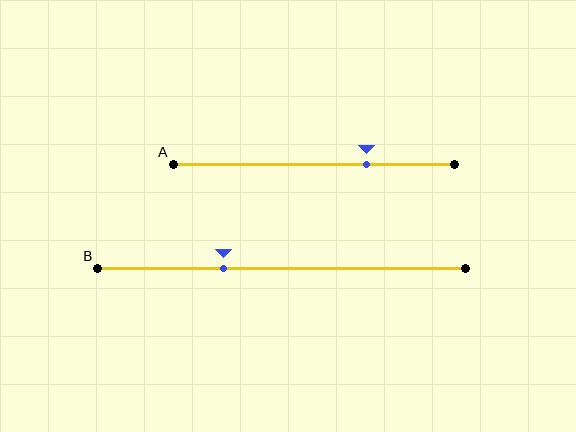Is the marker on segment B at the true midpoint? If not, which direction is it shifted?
No, the marker on segment B is shifted to the left by about 16% of the segment length.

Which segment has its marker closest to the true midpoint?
Segment B has its marker closest to the true midpoint.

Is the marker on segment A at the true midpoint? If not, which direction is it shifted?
No, the marker on segment A is shifted to the right by about 19% of the segment length.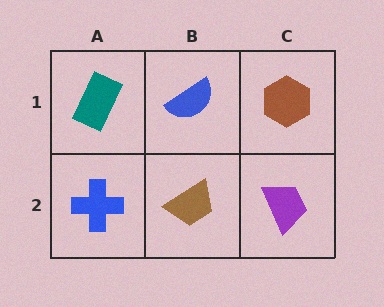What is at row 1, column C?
A brown hexagon.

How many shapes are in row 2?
3 shapes.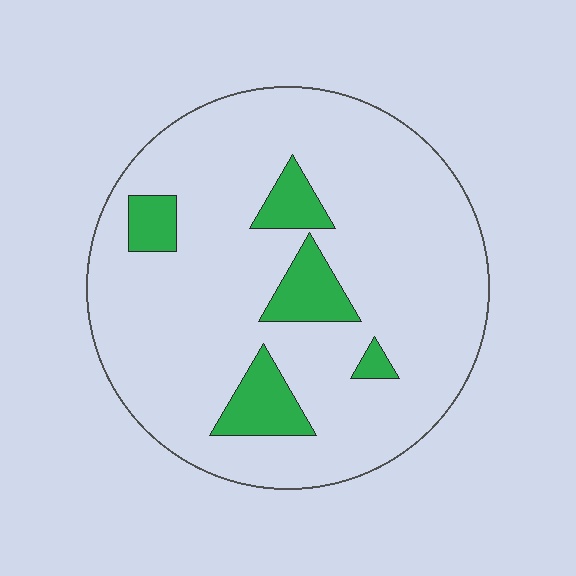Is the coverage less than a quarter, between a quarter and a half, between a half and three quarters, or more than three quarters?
Less than a quarter.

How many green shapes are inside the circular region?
5.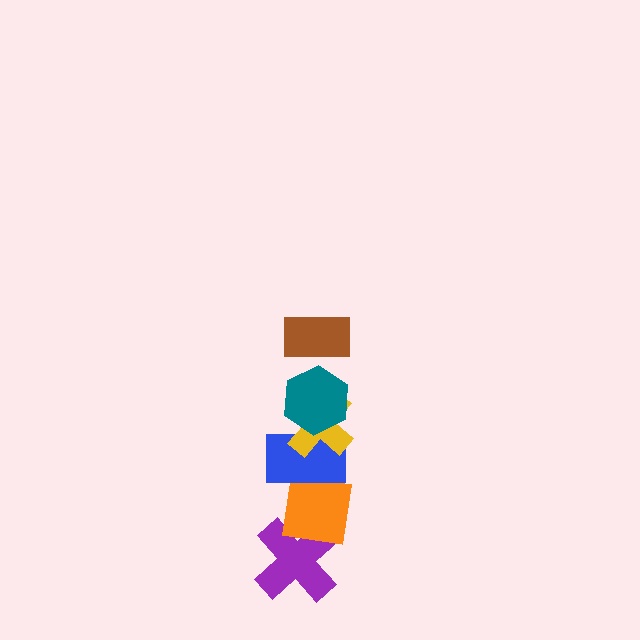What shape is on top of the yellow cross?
The teal hexagon is on top of the yellow cross.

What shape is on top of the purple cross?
The orange square is on top of the purple cross.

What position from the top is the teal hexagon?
The teal hexagon is 2nd from the top.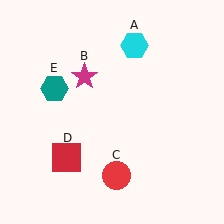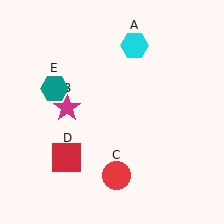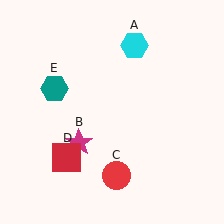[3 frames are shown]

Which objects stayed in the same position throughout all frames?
Cyan hexagon (object A) and red circle (object C) and red square (object D) and teal hexagon (object E) remained stationary.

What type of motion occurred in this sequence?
The magenta star (object B) rotated counterclockwise around the center of the scene.